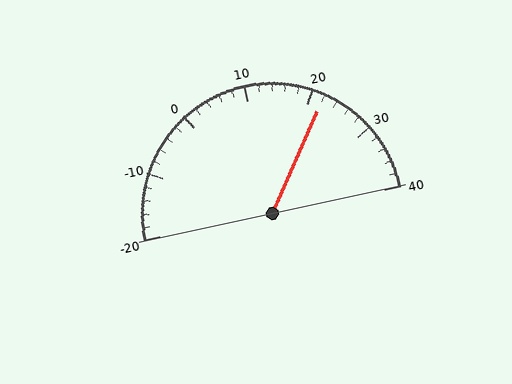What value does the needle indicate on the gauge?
The needle indicates approximately 22.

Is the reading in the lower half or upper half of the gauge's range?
The reading is in the upper half of the range (-20 to 40).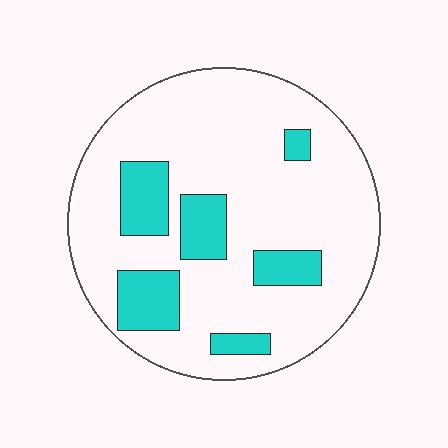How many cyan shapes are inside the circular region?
6.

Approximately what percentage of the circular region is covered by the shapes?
Approximately 20%.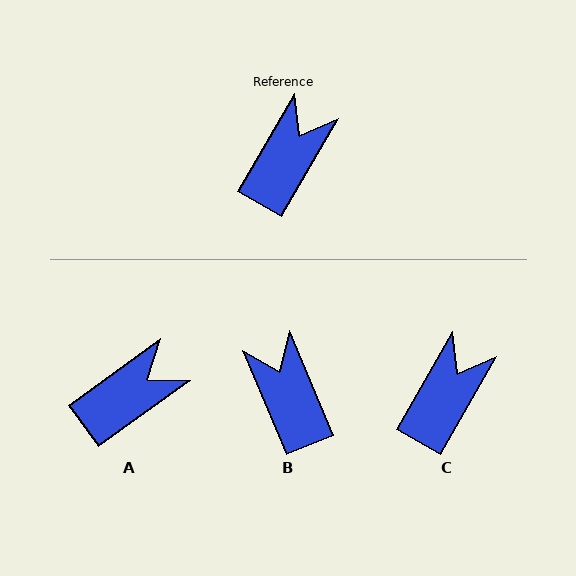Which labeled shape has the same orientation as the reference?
C.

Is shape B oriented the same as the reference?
No, it is off by about 53 degrees.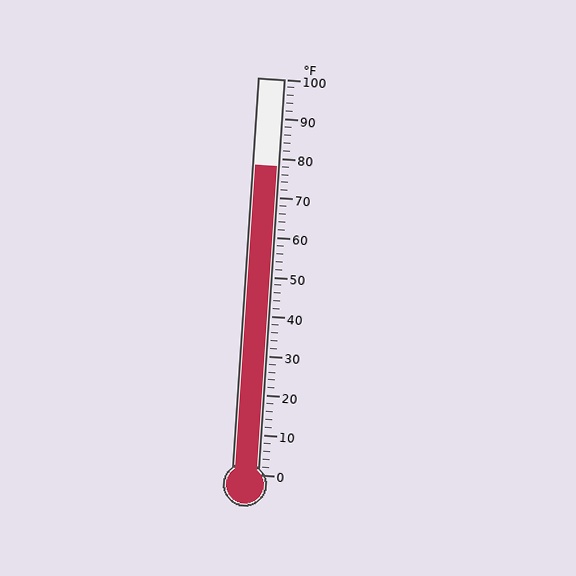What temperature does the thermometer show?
The thermometer shows approximately 78°F.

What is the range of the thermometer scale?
The thermometer scale ranges from 0°F to 100°F.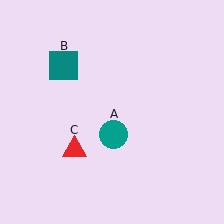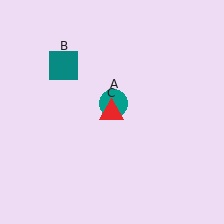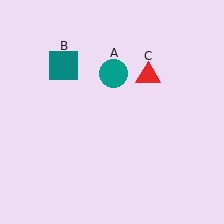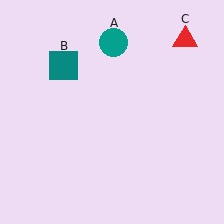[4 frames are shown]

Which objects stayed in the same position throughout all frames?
Teal square (object B) remained stationary.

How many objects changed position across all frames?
2 objects changed position: teal circle (object A), red triangle (object C).